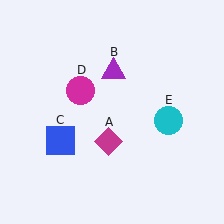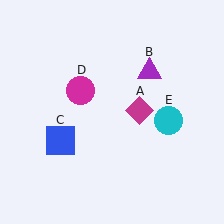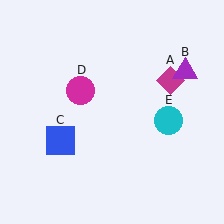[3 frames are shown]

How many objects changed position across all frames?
2 objects changed position: magenta diamond (object A), purple triangle (object B).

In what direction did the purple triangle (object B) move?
The purple triangle (object B) moved right.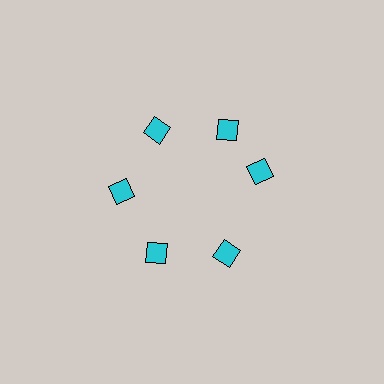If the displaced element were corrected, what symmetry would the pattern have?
It would have 6-fold rotational symmetry — the pattern would map onto itself every 60 degrees.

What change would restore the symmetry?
The symmetry would be restored by rotating it back into even spacing with its neighbors so that all 6 diamonds sit at equal angles and equal distance from the center.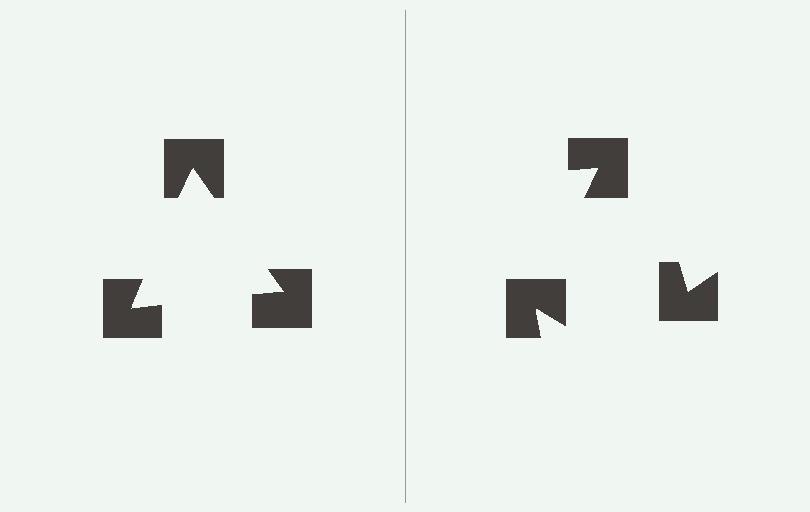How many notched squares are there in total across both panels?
6 — 3 on each side.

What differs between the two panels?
The notched squares are positioned identically on both sides; only the wedge orientations differ. On the left they align to a triangle; on the right they are misaligned.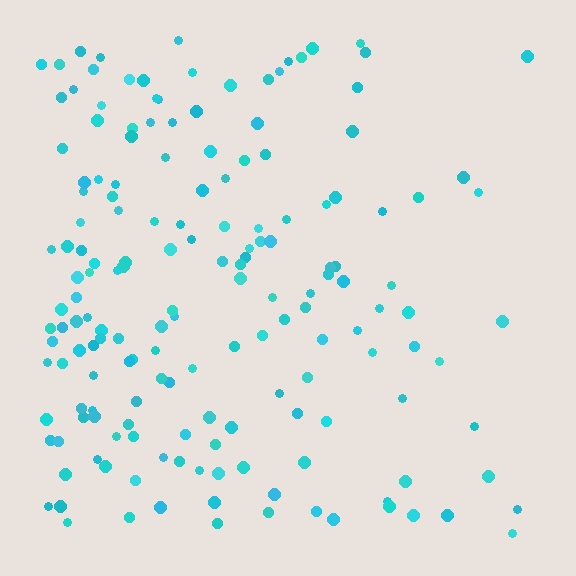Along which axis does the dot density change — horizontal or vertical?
Horizontal.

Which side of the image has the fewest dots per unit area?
The right.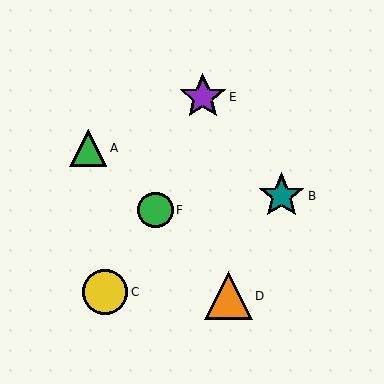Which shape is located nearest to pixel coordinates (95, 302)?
The yellow circle (labeled C) at (105, 292) is nearest to that location.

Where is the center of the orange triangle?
The center of the orange triangle is at (228, 296).